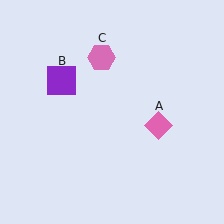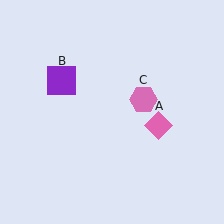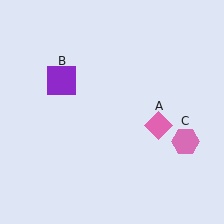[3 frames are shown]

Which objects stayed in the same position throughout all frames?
Pink diamond (object A) and purple square (object B) remained stationary.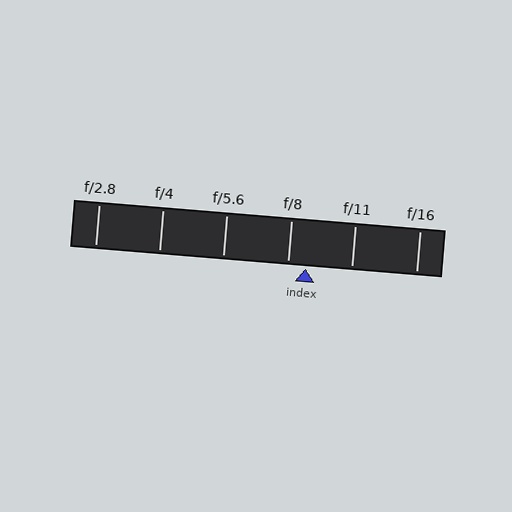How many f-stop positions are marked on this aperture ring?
There are 6 f-stop positions marked.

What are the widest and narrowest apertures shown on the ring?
The widest aperture shown is f/2.8 and the narrowest is f/16.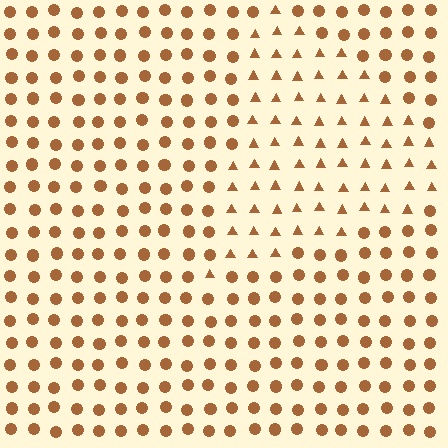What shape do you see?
I see a triangle.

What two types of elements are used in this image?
The image uses triangles inside the triangle region and circles outside it.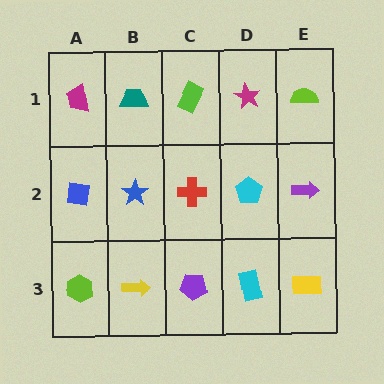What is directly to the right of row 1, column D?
A lime semicircle.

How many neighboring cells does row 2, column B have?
4.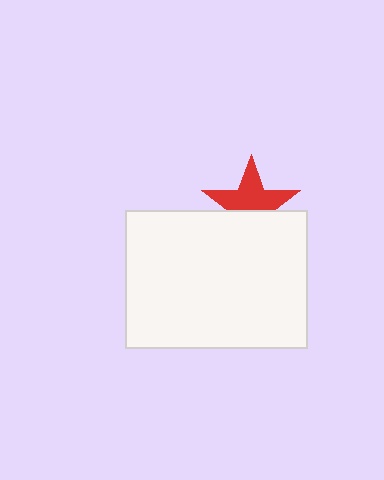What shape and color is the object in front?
The object in front is a white rectangle.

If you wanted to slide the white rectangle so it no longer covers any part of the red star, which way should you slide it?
Slide it down — that is the most direct way to separate the two shapes.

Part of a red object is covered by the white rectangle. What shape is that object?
It is a star.